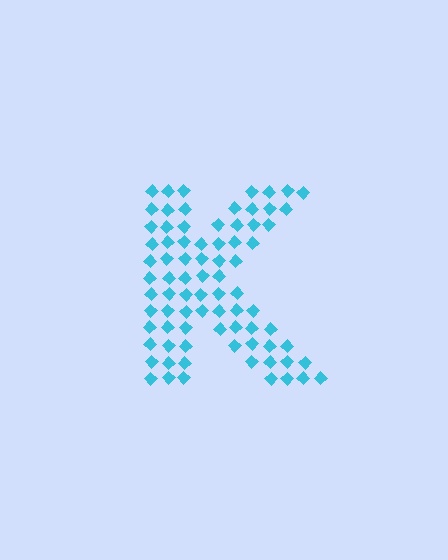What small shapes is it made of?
It is made of small diamonds.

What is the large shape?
The large shape is the letter K.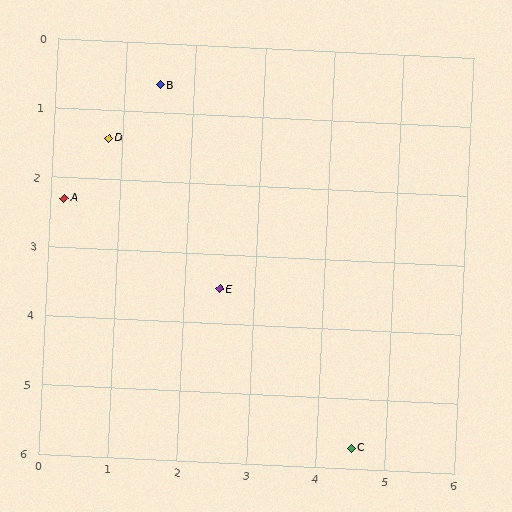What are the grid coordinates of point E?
Point E is at approximately (2.5, 3.5).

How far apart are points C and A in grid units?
Points C and A are about 5.5 grid units apart.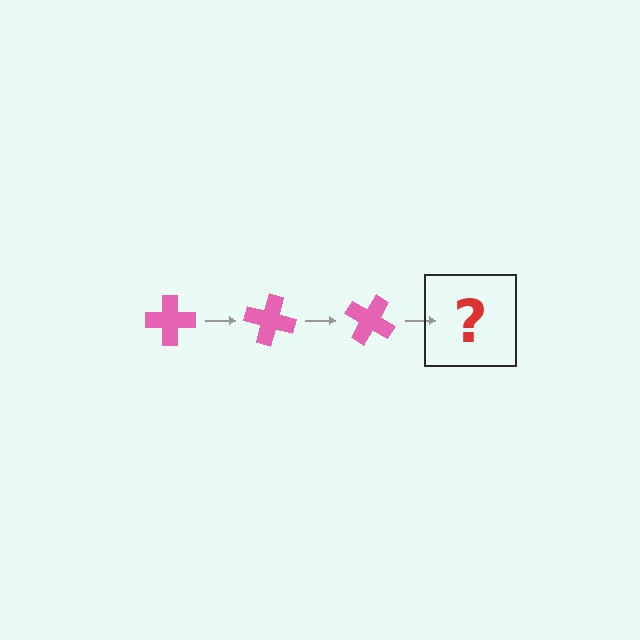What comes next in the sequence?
The next element should be a pink cross rotated 45 degrees.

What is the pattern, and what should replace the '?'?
The pattern is that the cross rotates 15 degrees each step. The '?' should be a pink cross rotated 45 degrees.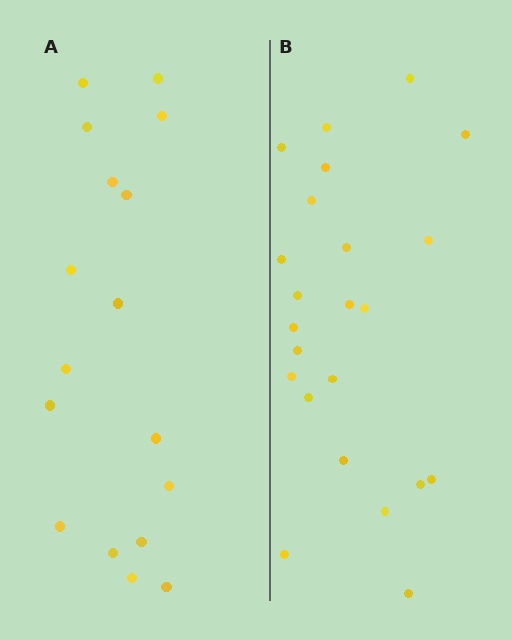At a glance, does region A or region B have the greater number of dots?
Region B (the right region) has more dots.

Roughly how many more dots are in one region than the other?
Region B has about 6 more dots than region A.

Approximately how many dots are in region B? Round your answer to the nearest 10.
About 20 dots. (The exact count is 23, which rounds to 20.)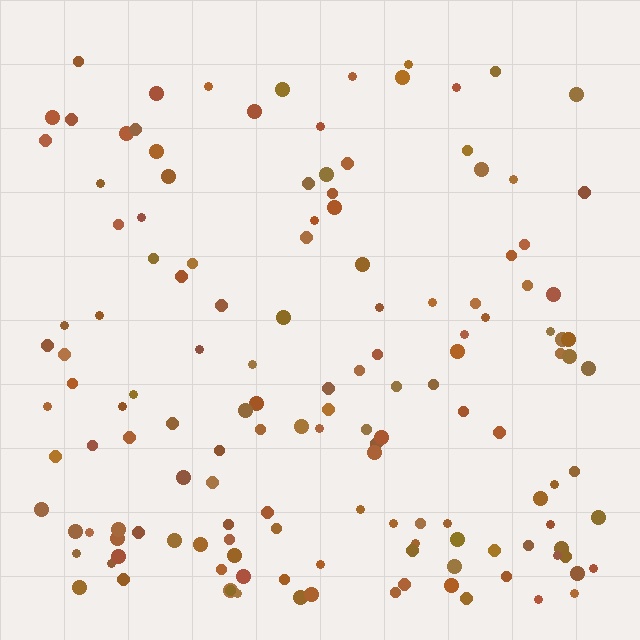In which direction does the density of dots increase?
From top to bottom, with the bottom side densest.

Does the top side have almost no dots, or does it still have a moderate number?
Still a moderate number, just noticeably fewer than the bottom.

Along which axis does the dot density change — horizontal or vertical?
Vertical.